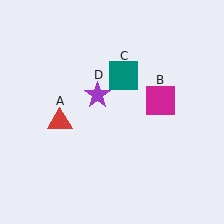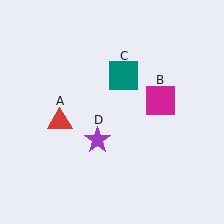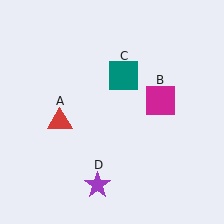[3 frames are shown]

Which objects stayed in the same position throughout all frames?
Red triangle (object A) and magenta square (object B) and teal square (object C) remained stationary.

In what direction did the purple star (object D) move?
The purple star (object D) moved down.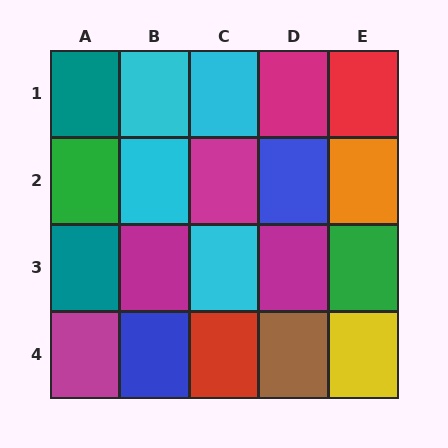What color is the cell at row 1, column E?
Red.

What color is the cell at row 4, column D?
Brown.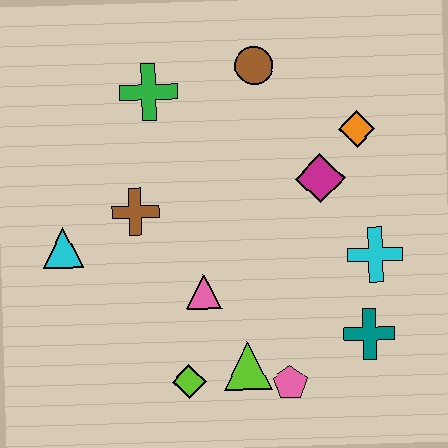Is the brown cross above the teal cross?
Yes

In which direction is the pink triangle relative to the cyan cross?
The pink triangle is to the left of the cyan cross.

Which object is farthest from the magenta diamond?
The cyan triangle is farthest from the magenta diamond.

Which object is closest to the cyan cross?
The teal cross is closest to the cyan cross.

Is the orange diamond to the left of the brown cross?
No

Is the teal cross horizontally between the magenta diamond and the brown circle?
No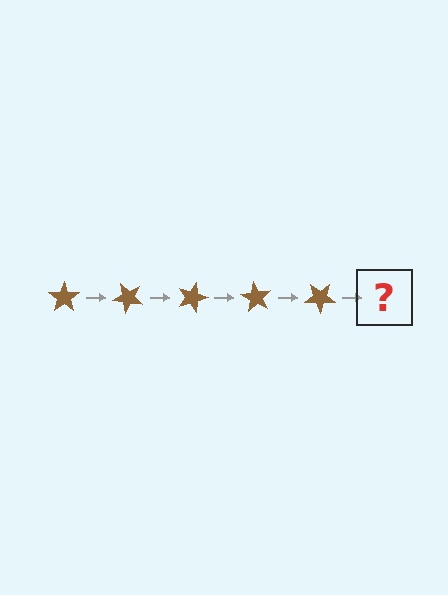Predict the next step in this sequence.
The next step is a brown star rotated 225 degrees.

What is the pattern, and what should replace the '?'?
The pattern is that the star rotates 45 degrees each step. The '?' should be a brown star rotated 225 degrees.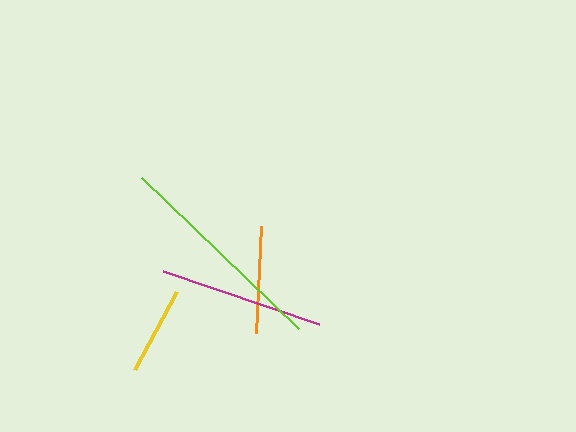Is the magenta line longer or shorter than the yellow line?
The magenta line is longer than the yellow line.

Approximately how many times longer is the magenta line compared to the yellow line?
The magenta line is approximately 1.9 times the length of the yellow line.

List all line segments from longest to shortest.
From longest to shortest: lime, magenta, orange, yellow.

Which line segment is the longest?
The lime line is the longest at approximately 218 pixels.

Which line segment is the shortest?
The yellow line is the shortest at approximately 88 pixels.